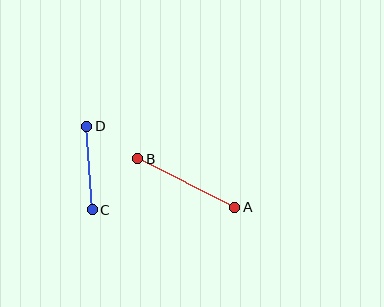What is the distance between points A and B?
The distance is approximately 109 pixels.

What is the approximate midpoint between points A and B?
The midpoint is at approximately (186, 183) pixels.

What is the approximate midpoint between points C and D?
The midpoint is at approximately (89, 168) pixels.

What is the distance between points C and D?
The distance is approximately 84 pixels.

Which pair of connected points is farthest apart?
Points A and B are farthest apart.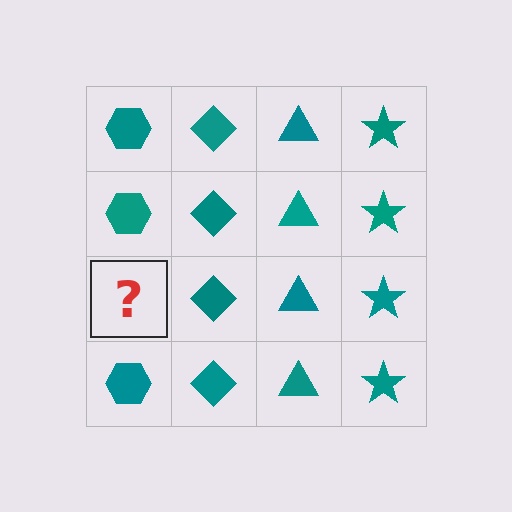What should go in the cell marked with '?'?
The missing cell should contain a teal hexagon.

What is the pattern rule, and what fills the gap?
The rule is that each column has a consistent shape. The gap should be filled with a teal hexagon.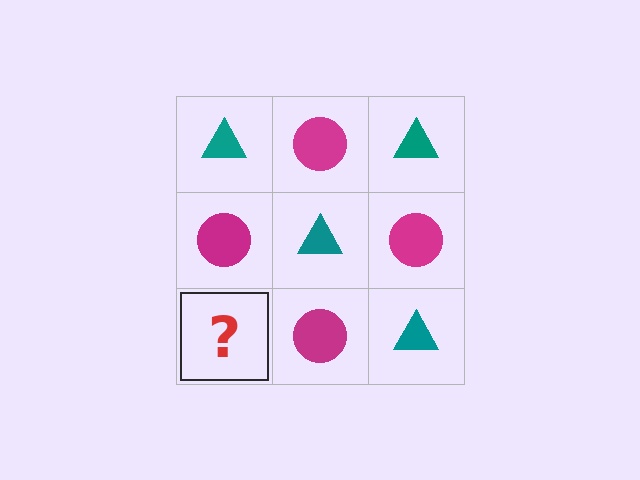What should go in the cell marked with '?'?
The missing cell should contain a teal triangle.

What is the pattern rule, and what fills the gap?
The rule is that it alternates teal triangle and magenta circle in a checkerboard pattern. The gap should be filled with a teal triangle.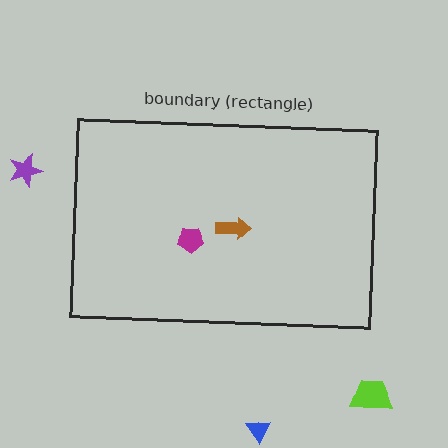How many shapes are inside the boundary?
2 inside, 3 outside.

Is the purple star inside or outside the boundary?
Outside.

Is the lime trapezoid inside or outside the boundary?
Outside.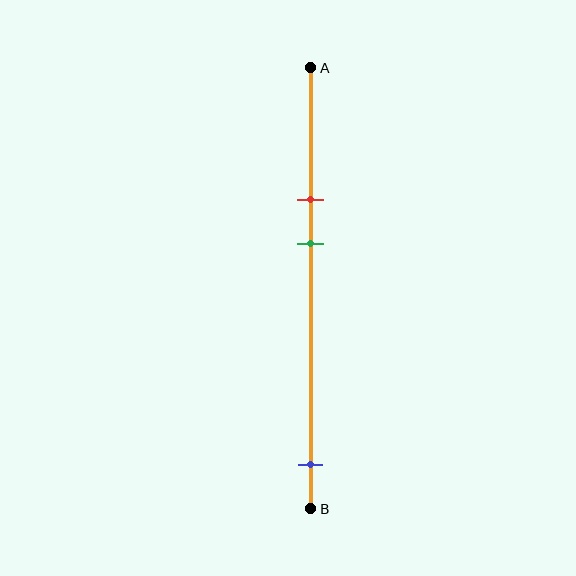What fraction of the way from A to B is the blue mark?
The blue mark is approximately 90% (0.9) of the way from A to B.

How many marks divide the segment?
There are 3 marks dividing the segment.